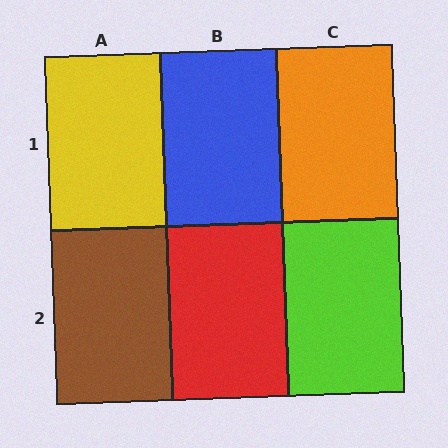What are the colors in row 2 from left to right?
Brown, red, lime.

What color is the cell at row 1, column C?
Orange.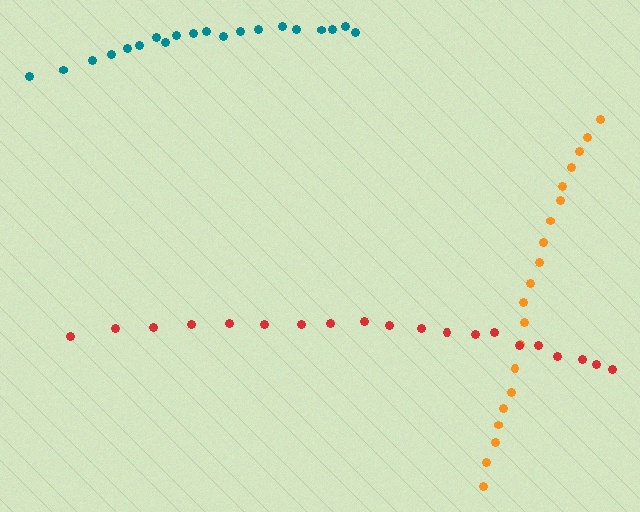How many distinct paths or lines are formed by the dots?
There are 3 distinct paths.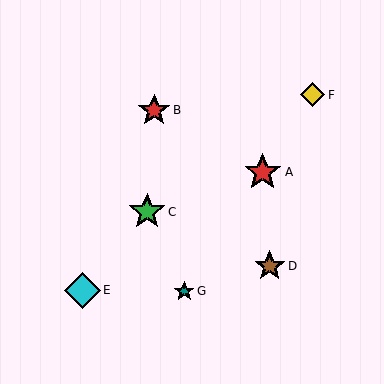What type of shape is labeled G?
Shape G is a teal star.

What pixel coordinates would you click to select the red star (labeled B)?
Click at (154, 110) to select the red star B.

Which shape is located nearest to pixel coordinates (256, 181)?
The red star (labeled A) at (263, 172) is nearest to that location.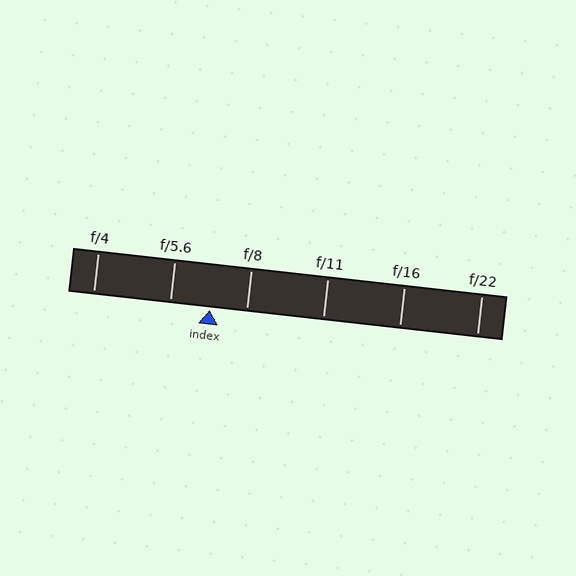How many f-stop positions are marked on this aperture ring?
There are 6 f-stop positions marked.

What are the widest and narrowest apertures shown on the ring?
The widest aperture shown is f/4 and the narrowest is f/22.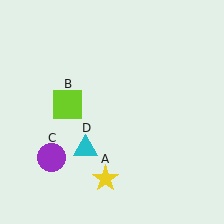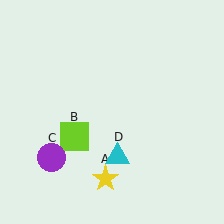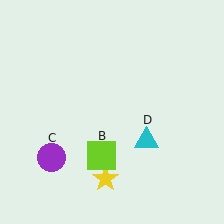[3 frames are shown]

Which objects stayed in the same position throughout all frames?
Yellow star (object A) and purple circle (object C) remained stationary.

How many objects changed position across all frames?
2 objects changed position: lime square (object B), cyan triangle (object D).